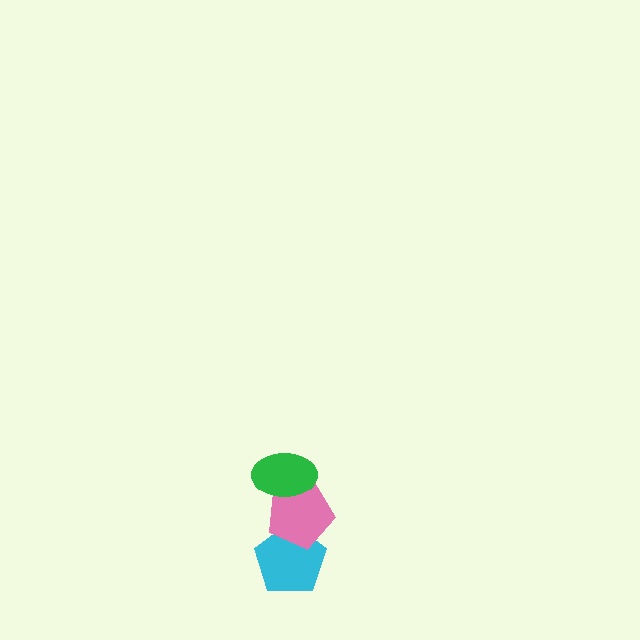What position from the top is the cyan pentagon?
The cyan pentagon is 3rd from the top.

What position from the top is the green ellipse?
The green ellipse is 1st from the top.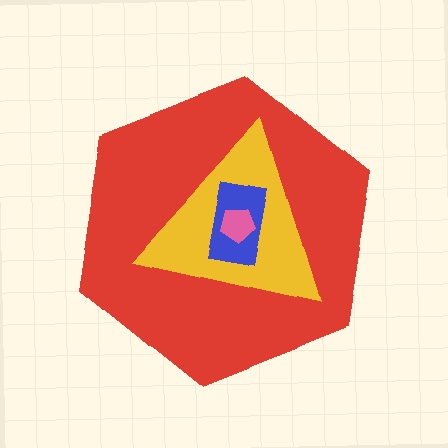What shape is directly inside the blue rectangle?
The pink pentagon.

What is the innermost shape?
The pink pentagon.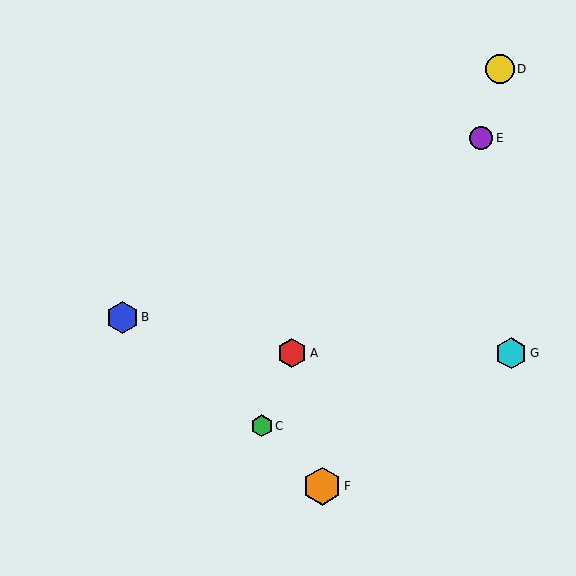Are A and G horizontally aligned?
Yes, both are at y≈353.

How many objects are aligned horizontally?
2 objects (A, G) are aligned horizontally.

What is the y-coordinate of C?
Object C is at y≈426.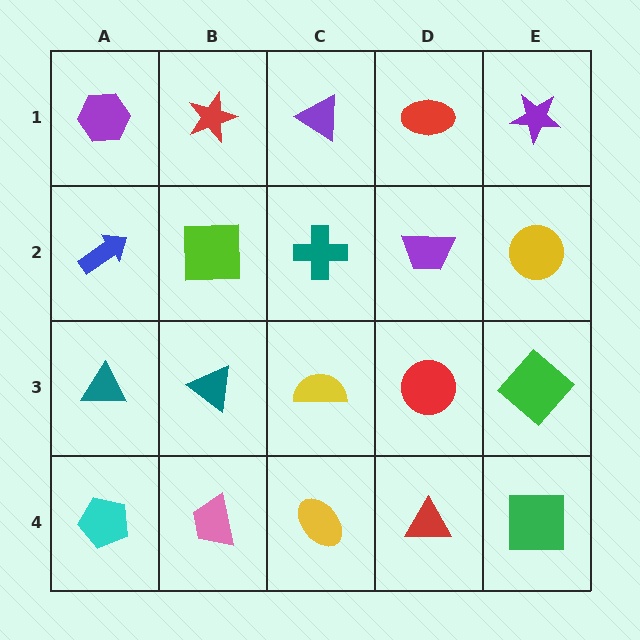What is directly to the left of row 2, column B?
A blue arrow.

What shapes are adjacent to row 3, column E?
A yellow circle (row 2, column E), a green square (row 4, column E), a red circle (row 3, column D).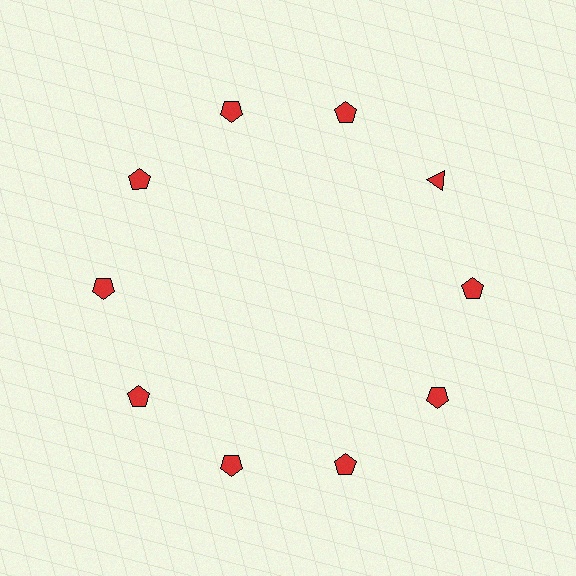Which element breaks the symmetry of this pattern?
The red triangle at roughly the 2 o'clock position breaks the symmetry. All other shapes are red pentagons.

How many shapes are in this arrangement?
There are 10 shapes arranged in a ring pattern.